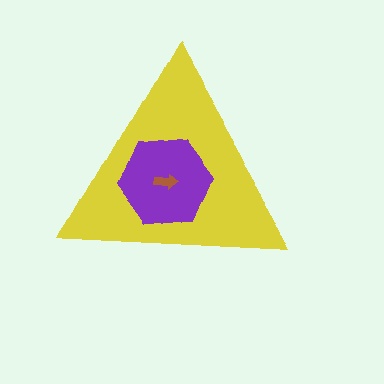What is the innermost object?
The brown arrow.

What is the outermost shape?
The yellow triangle.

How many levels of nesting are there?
3.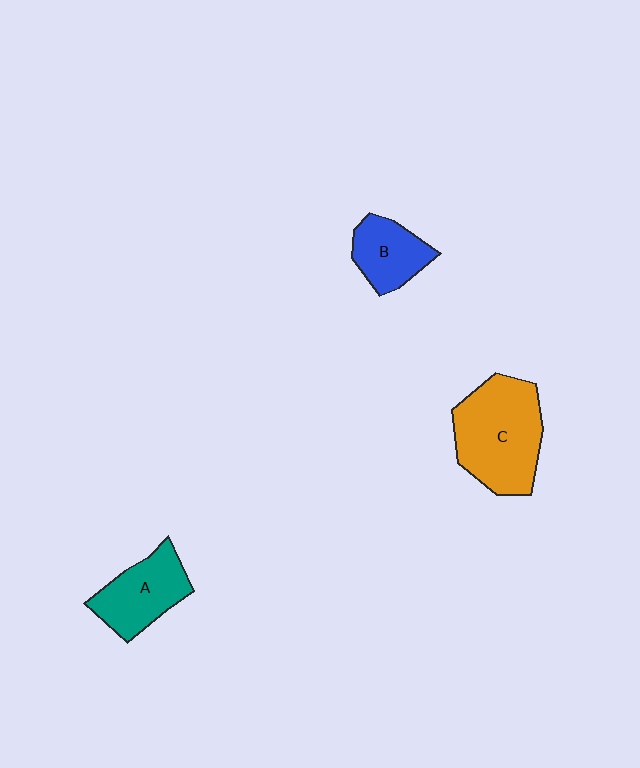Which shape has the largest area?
Shape C (orange).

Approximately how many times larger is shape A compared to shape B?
Approximately 1.3 times.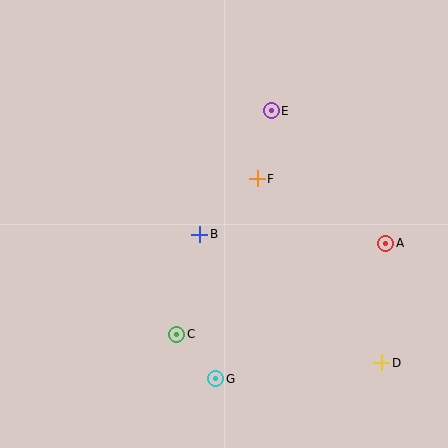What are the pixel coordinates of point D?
Point D is at (382, 363).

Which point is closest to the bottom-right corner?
Point D is closest to the bottom-right corner.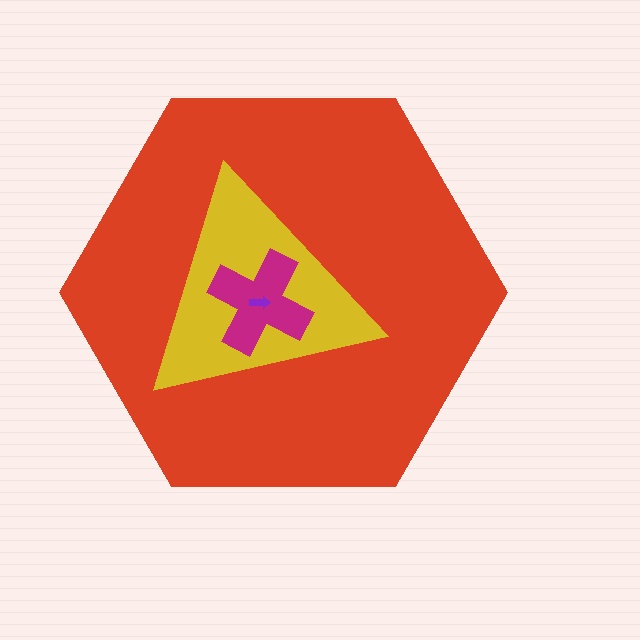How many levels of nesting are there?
4.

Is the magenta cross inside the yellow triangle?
Yes.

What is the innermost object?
The purple arrow.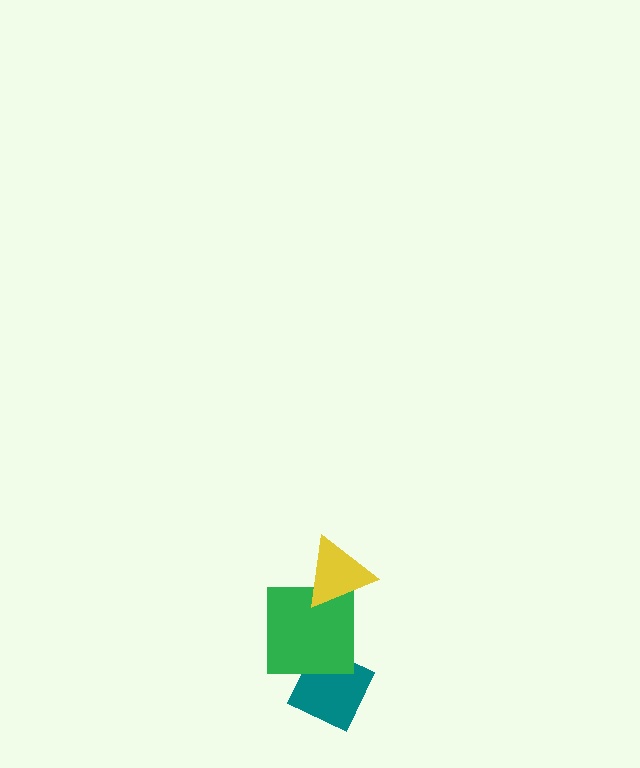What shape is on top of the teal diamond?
The green square is on top of the teal diamond.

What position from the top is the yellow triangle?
The yellow triangle is 1st from the top.